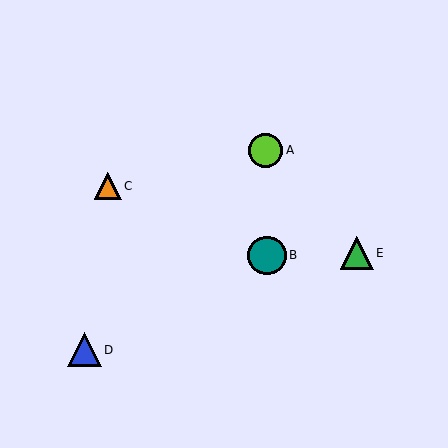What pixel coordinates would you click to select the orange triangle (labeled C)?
Click at (108, 186) to select the orange triangle C.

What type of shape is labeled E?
Shape E is a green triangle.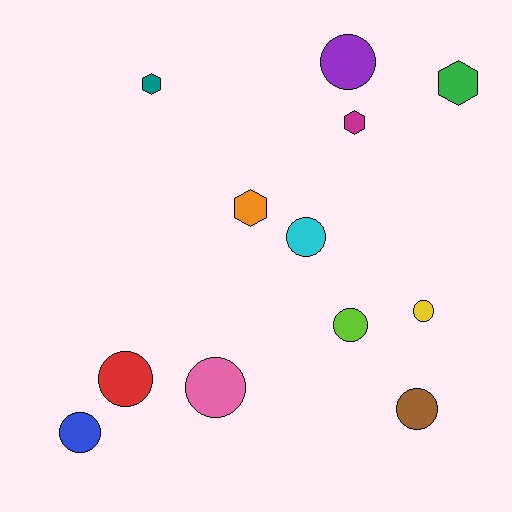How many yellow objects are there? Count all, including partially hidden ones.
There is 1 yellow object.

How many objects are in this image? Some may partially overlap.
There are 12 objects.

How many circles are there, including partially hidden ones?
There are 8 circles.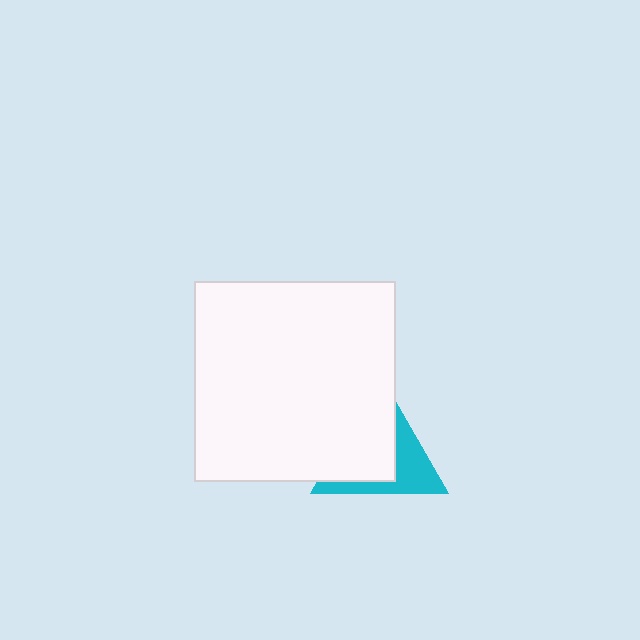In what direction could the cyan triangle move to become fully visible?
The cyan triangle could move right. That would shift it out from behind the white square entirely.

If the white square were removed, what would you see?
You would see the complete cyan triangle.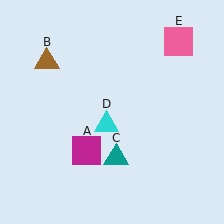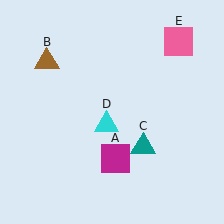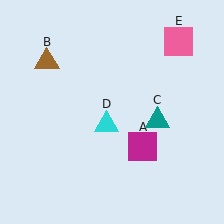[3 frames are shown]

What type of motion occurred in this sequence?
The magenta square (object A), teal triangle (object C) rotated counterclockwise around the center of the scene.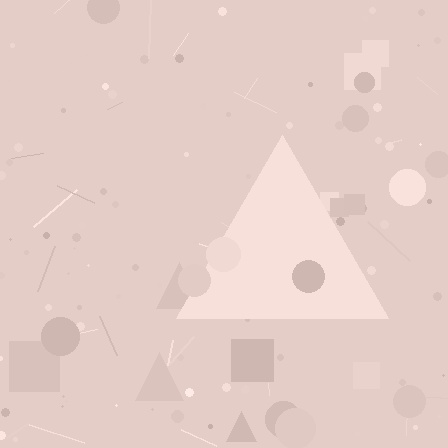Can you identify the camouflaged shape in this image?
The camouflaged shape is a triangle.